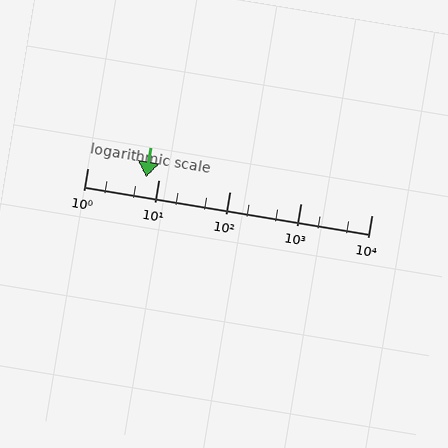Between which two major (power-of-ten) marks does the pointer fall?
The pointer is between 1 and 10.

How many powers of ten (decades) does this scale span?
The scale spans 4 decades, from 1 to 10000.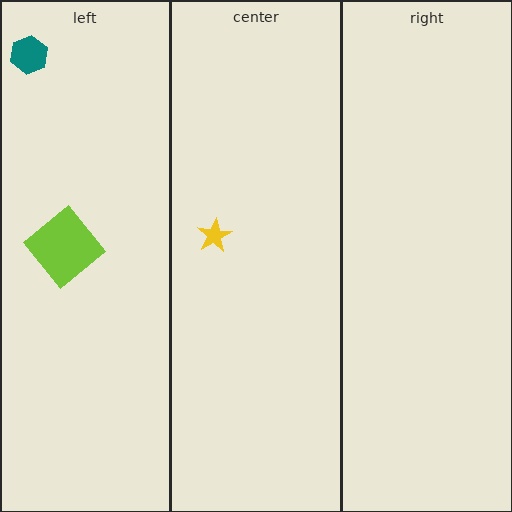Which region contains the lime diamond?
The left region.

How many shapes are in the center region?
1.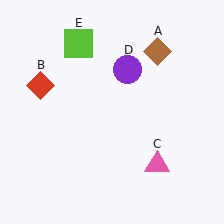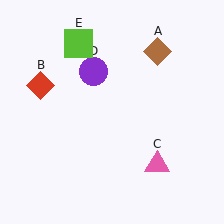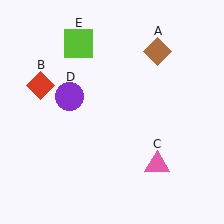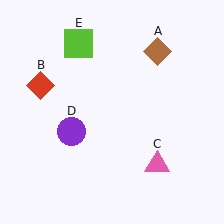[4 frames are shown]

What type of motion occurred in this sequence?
The purple circle (object D) rotated counterclockwise around the center of the scene.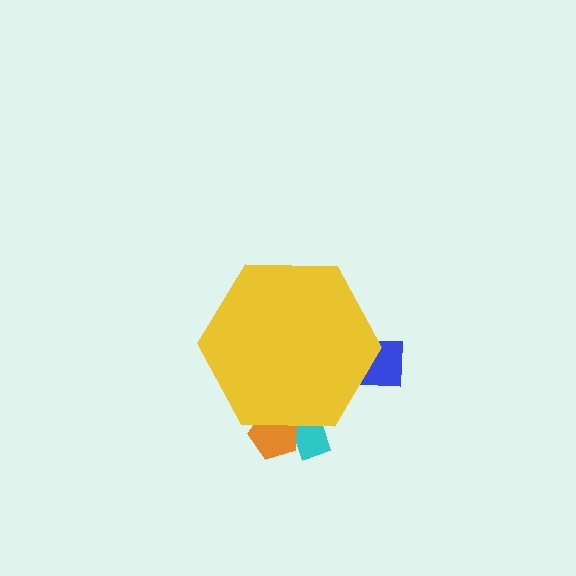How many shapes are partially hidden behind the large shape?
3 shapes are partially hidden.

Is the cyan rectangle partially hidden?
Yes, the cyan rectangle is partially hidden behind the yellow hexagon.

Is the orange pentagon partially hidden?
Yes, the orange pentagon is partially hidden behind the yellow hexagon.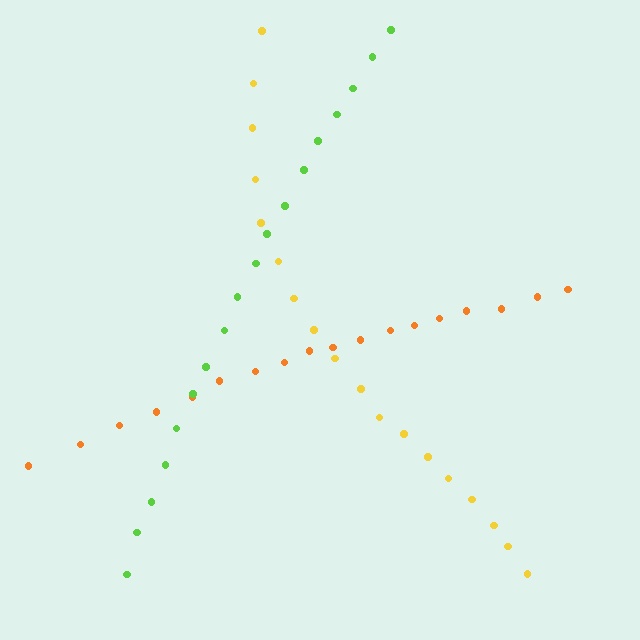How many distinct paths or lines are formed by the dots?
There are 3 distinct paths.